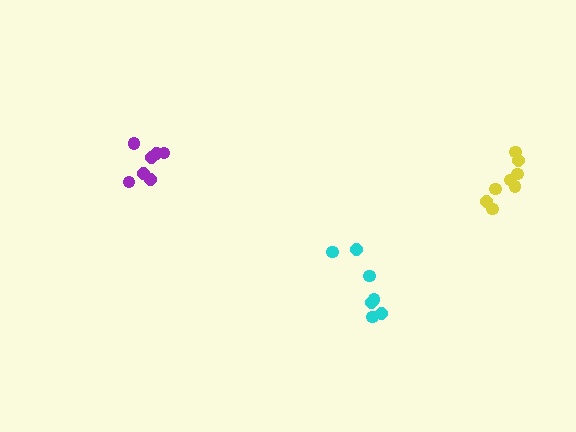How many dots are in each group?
Group 1: 7 dots, Group 2: 8 dots, Group 3: 7 dots (22 total).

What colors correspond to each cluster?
The clusters are colored: cyan, yellow, purple.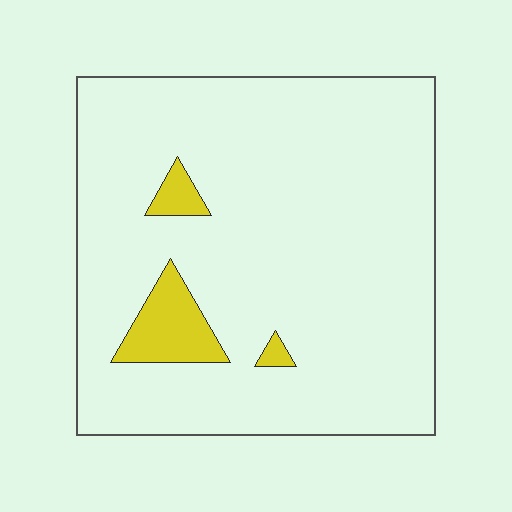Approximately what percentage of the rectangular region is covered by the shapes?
Approximately 5%.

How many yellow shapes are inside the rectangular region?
3.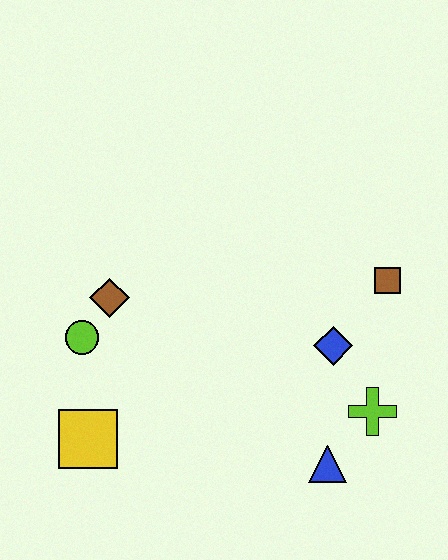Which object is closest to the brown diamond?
The lime circle is closest to the brown diamond.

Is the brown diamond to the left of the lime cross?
Yes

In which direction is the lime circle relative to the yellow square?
The lime circle is above the yellow square.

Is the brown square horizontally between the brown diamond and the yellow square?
No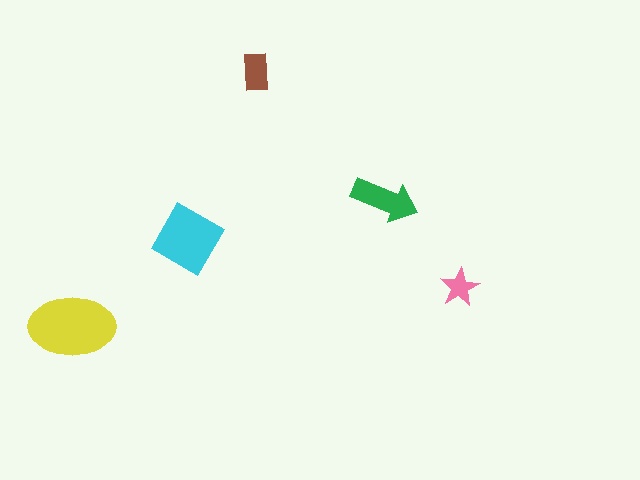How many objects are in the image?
There are 5 objects in the image.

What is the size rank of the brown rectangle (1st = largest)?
4th.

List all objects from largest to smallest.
The yellow ellipse, the cyan diamond, the green arrow, the brown rectangle, the pink star.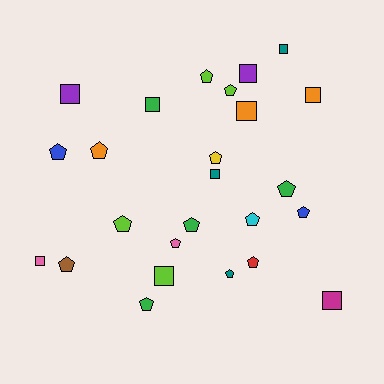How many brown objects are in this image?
There is 1 brown object.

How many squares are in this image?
There are 10 squares.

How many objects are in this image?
There are 25 objects.